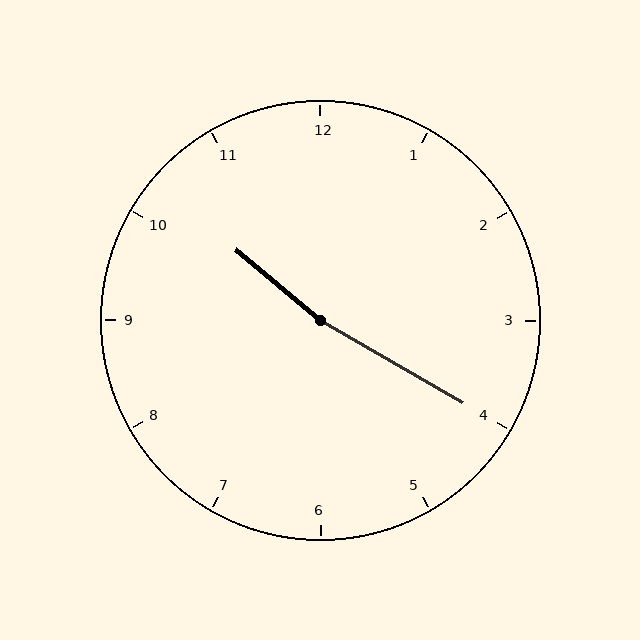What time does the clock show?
10:20.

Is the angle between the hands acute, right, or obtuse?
It is obtuse.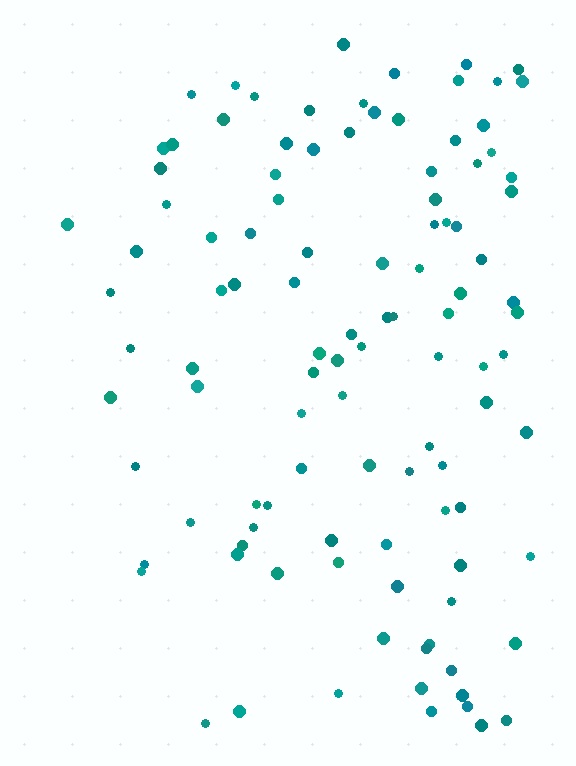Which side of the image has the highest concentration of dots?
The right.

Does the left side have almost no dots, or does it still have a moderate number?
Still a moderate number, just noticeably fewer than the right.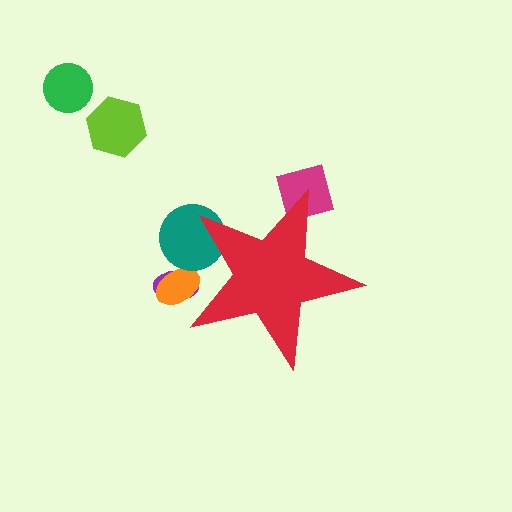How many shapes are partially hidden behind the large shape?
4 shapes are partially hidden.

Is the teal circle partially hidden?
Yes, the teal circle is partially hidden behind the red star.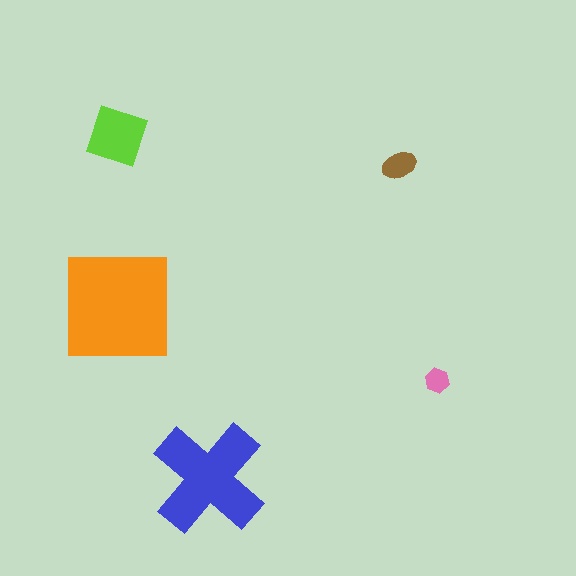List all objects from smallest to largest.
The pink hexagon, the brown ellipse, the lime diamond, the blue cross, the orange square.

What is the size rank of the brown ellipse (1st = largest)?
4th.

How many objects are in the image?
There are 5 objects in the image.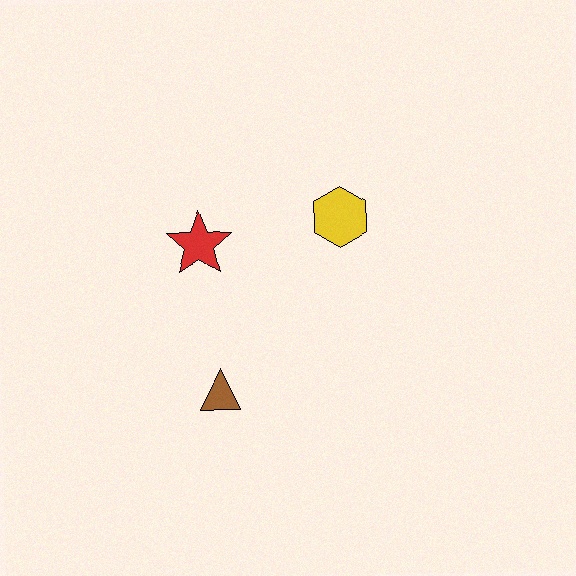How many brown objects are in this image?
There is 1 brown object.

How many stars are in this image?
There is 1 star.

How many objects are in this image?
There are 3 objects.